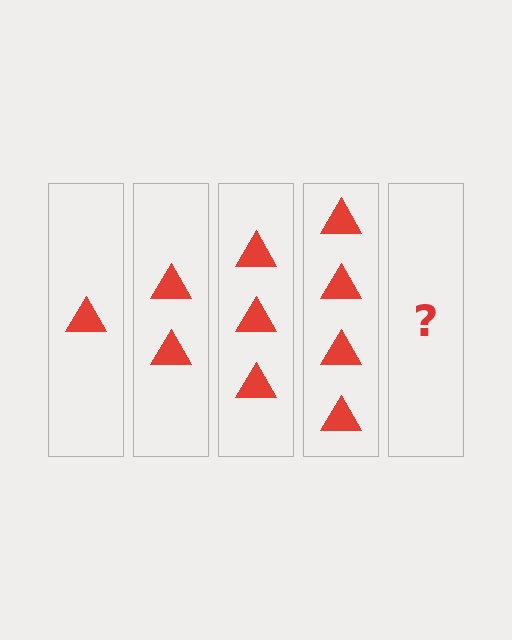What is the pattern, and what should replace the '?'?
The pattern is that each step adds one more triangle. The '?' should be 5 triangles.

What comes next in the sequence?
The next element should be 5 triangles.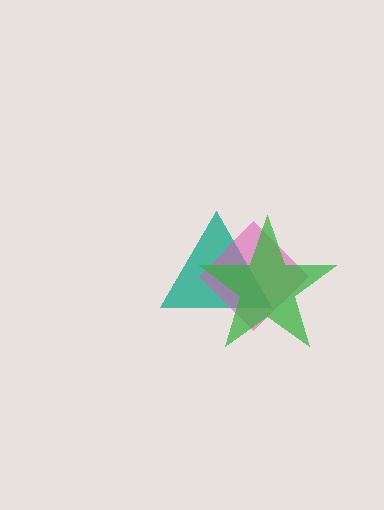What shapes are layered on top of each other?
The layered shapes are: a teal triangle, a pink diamond, a green star.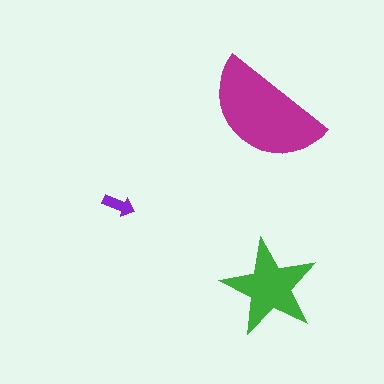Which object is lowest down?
The green star is bottommost.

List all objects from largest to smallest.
The magenta semicircle, the green star, the purple arrow.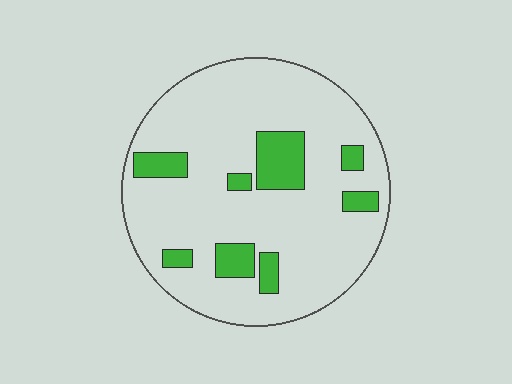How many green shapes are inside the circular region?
8.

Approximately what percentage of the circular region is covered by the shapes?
Approximately 15%.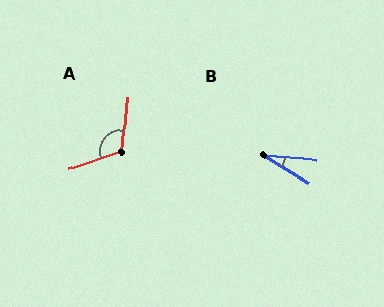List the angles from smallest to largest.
B (27°), A (114°).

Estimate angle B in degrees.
Approximately 27 degrees.